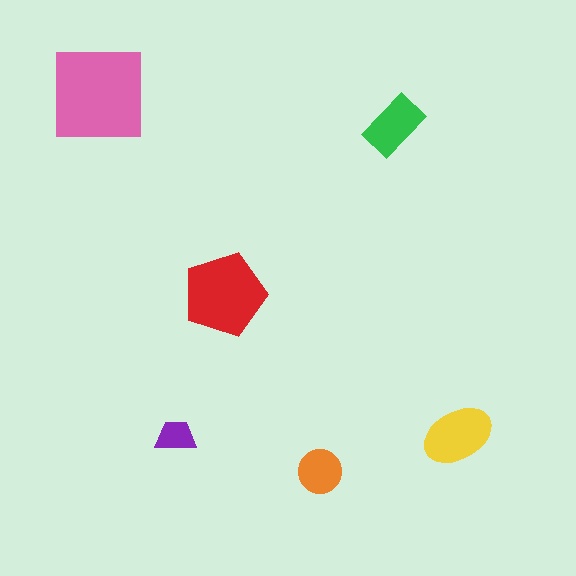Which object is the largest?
The pink square.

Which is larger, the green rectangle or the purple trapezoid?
The green rectangle.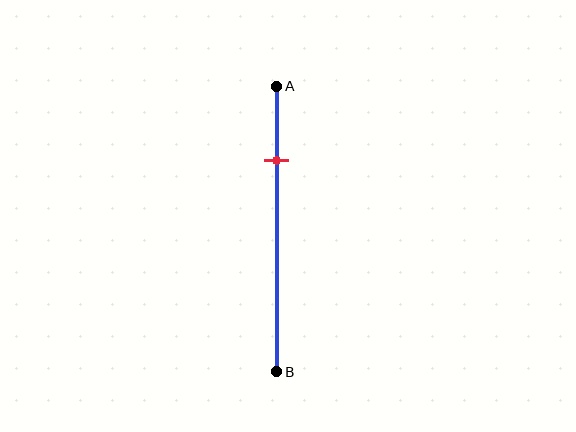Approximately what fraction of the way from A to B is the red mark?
The red mark is approximately 25% of the way from A to B.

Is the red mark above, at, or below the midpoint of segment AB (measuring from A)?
The red mark is above the midpoint of segment AB.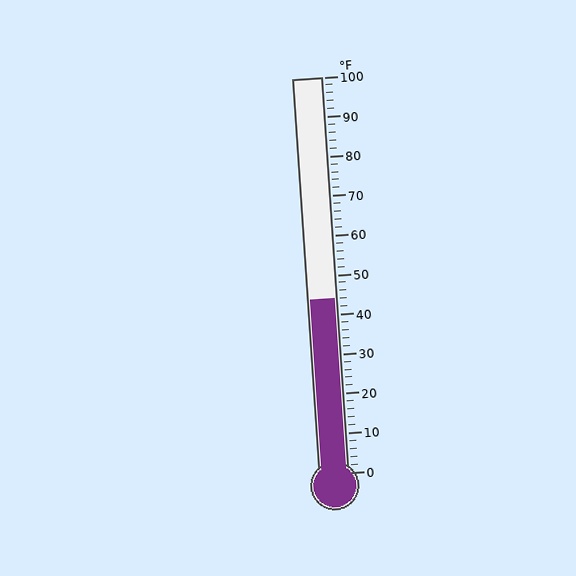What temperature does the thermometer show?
The thermometer shows approximately 44°F.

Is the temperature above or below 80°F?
The temperature is below 80°F.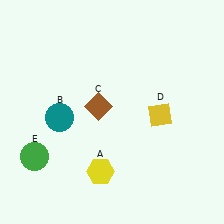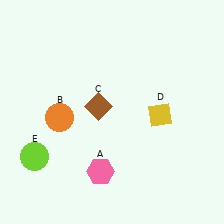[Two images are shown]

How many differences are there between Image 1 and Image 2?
There are 3 differences between the two images.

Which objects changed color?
A changed from yellow to pink. B changed from teal to orange. E changed from green to lime.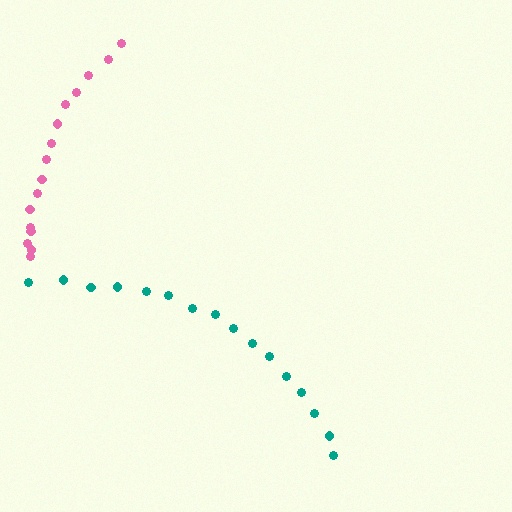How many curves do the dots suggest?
There are 2 distinct paths.